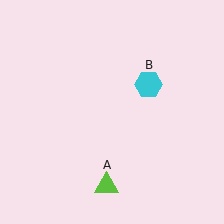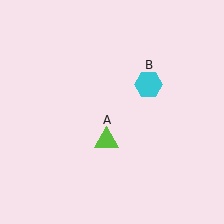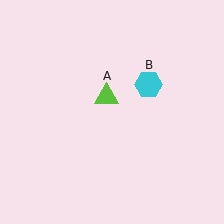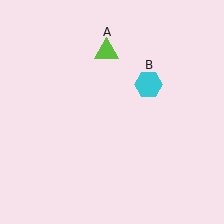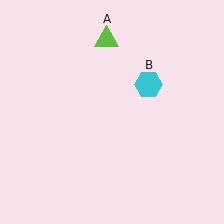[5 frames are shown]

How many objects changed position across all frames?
1 object changed position: lime triangle (object A).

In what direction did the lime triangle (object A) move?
The lime triangle (object A) moved up.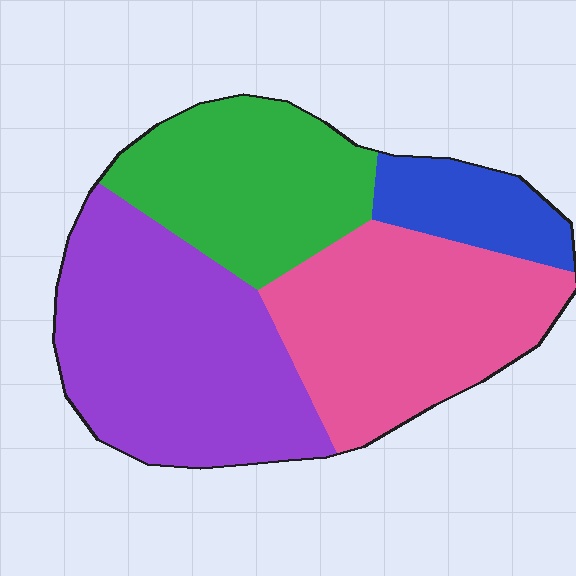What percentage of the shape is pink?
Pink takes up about one third (1/3) of the shape.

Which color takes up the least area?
Blue, at roughly 10%.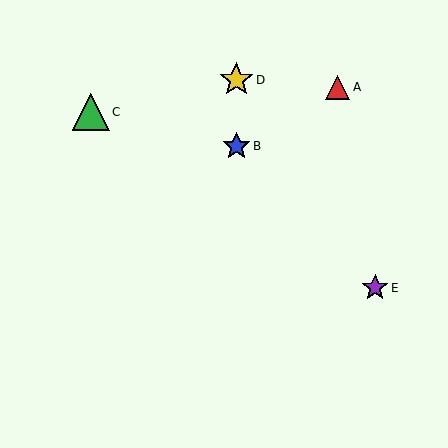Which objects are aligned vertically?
Objects B, D are aligned vertically.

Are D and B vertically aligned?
Yes, both are at x≈236.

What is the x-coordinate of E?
Object E is at x≈375.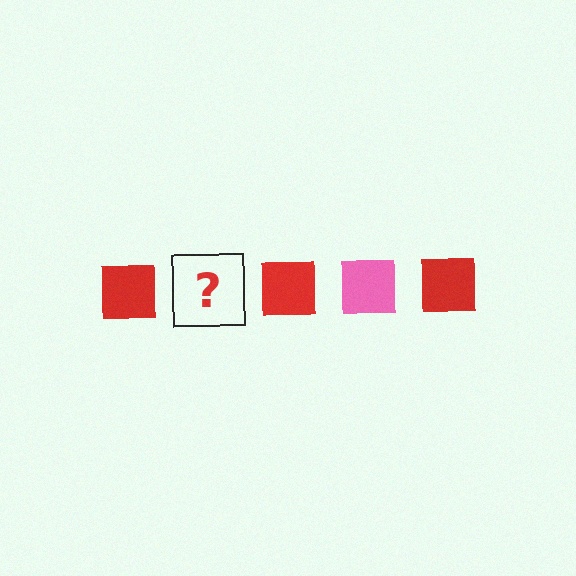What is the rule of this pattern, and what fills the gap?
The rule is that the pattern cycles through red, pink squares. The gap should be filled with a pink square.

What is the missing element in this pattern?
The missing element is a pink square.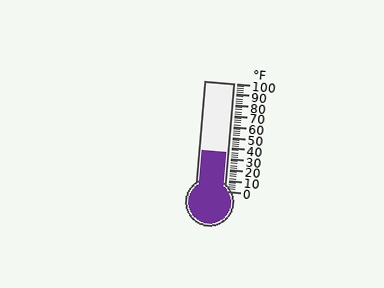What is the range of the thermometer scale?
The thermometer scale ranges from 0°F to 100°F.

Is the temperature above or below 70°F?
The temperature is below 70°F.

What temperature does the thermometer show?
The thermometer shows approximately 36°F.